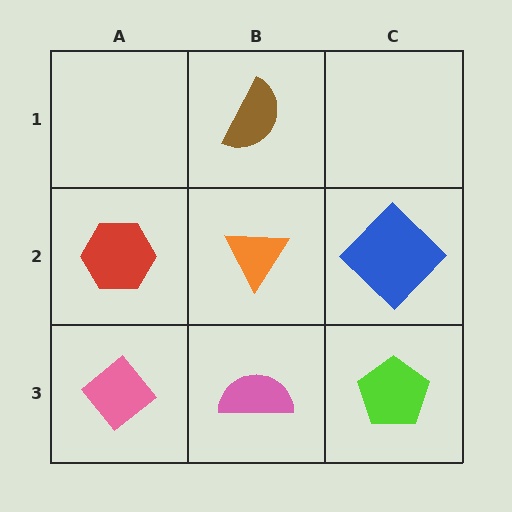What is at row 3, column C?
A lime pentagon.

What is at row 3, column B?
A pink semicircle.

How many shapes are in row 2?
3 shapes.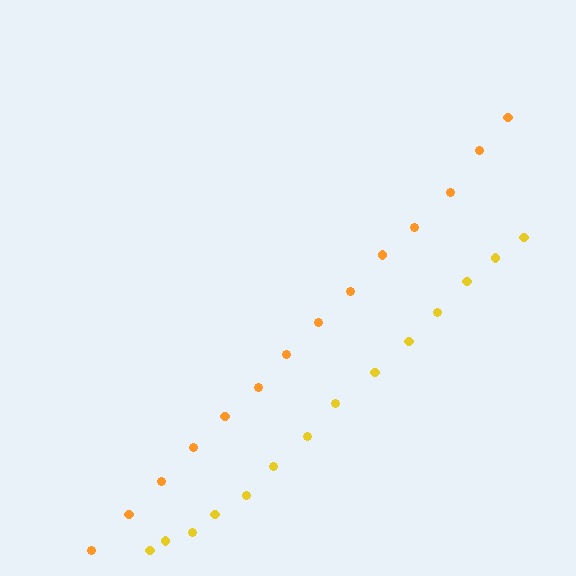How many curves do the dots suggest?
There are 2 distinct paths.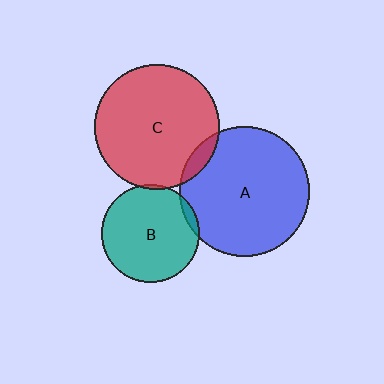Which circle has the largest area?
Circle A (blue).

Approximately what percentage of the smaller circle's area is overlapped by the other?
Approximately 5%.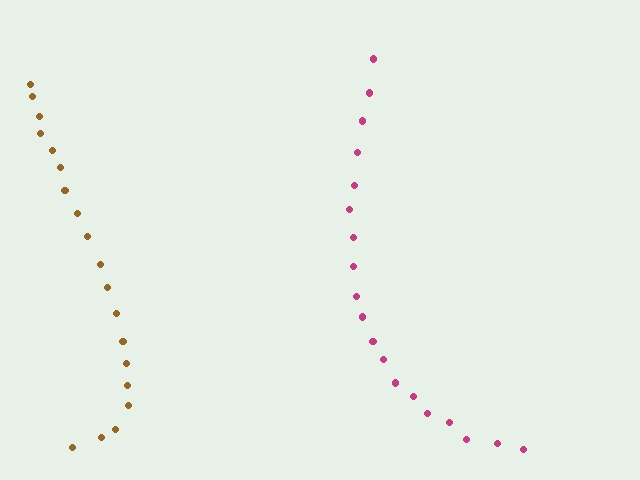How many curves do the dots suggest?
There are 2 distinct paths.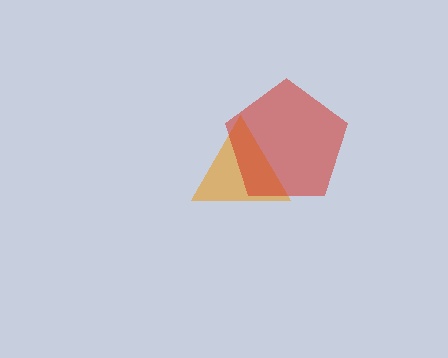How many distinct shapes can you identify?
There are 2 distinct shapes: an orange triangle, a red pentagon.